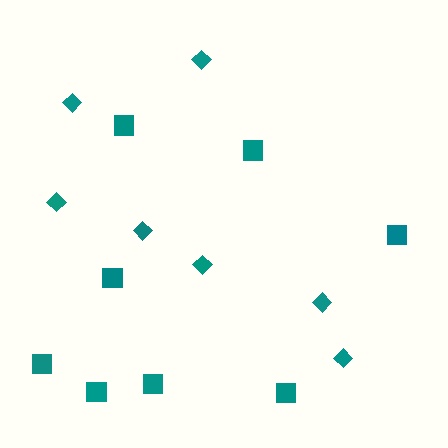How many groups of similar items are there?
There are 2 groups: one group of diamonds (7) and one group of squares (8).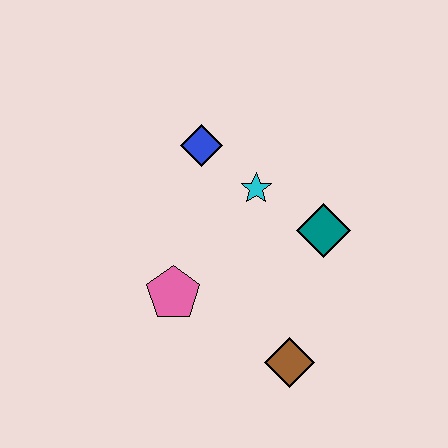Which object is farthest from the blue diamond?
The brown diamond is farthest from the blue diamond.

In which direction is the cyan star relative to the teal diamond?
The cyan star is to the left of the teal diamond.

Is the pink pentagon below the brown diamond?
No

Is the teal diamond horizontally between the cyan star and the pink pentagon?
No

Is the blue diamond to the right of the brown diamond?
No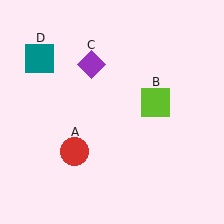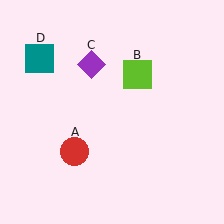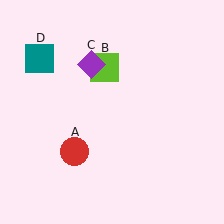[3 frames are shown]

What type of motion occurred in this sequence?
The lime square (object B) rotated counterclockwise around the center of the scene.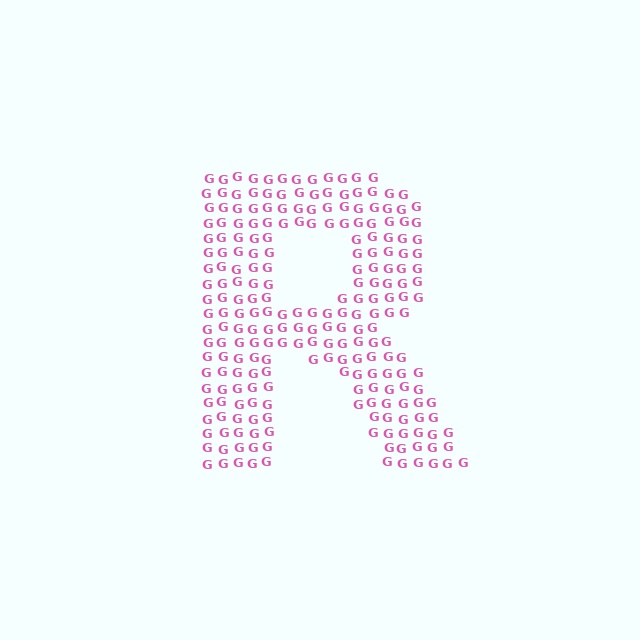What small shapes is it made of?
It is made of small letter G's.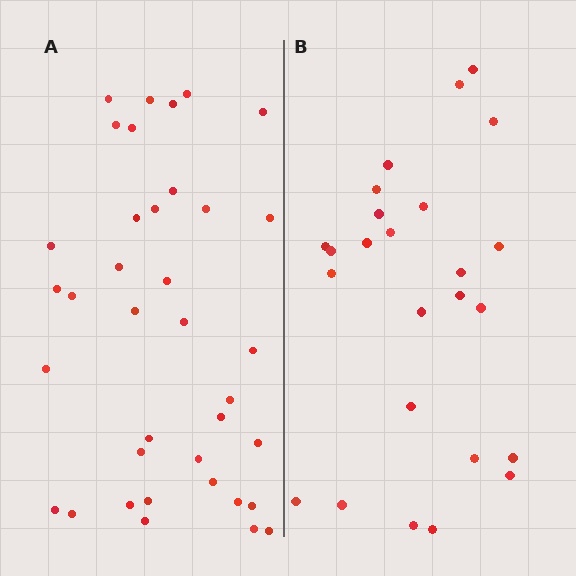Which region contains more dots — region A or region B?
Region A (the left region) has more dots.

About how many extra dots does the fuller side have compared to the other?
Region A has roughly 12 or so more dots than region B.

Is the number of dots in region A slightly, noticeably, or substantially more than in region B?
Region A has substantially more. The ratio is roughly 1.5 to 1.